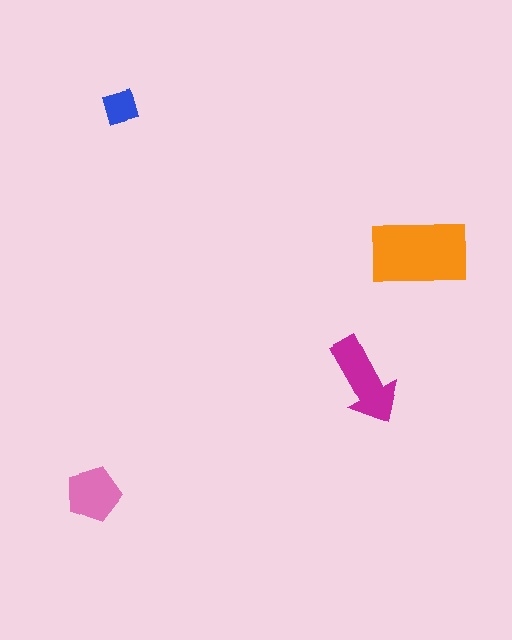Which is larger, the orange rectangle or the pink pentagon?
The orange rectangle.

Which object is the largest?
The orange rectangle.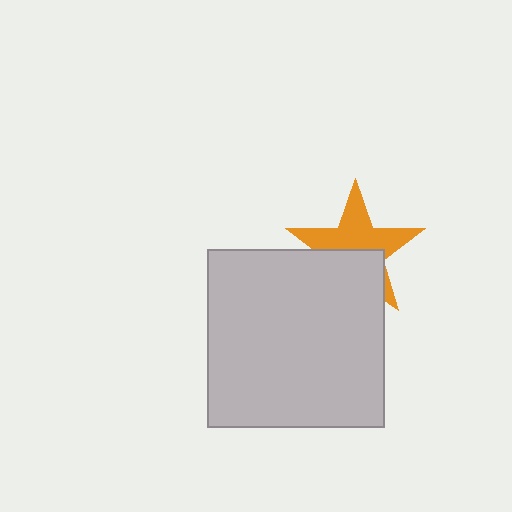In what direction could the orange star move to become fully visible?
The orange star could move up. That would shift it out from behind the light gray square entirely.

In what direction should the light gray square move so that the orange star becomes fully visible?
The light gray square should move down. That is the shortest direction to clear the overlap and leave the orange star fully visible.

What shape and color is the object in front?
The object in front is a light gray square.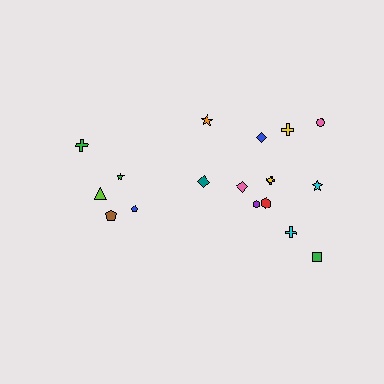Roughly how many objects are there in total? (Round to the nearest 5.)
Roughly 20 objects in total.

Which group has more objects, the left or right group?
The right group.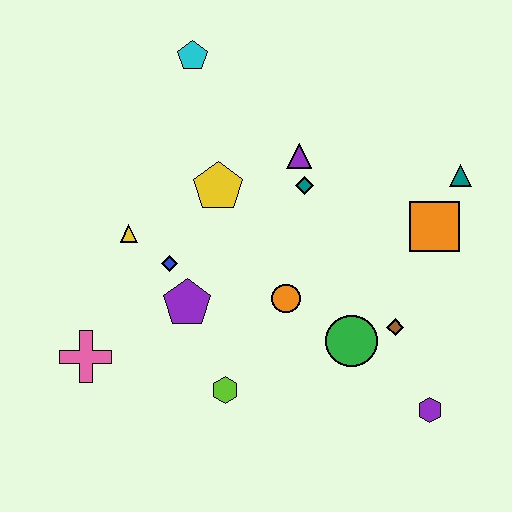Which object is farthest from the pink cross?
The teal triangle is farthest from the pink cross.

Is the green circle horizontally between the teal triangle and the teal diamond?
Yes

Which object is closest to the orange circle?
The green circle is closest to the orange circle.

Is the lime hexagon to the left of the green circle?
Yes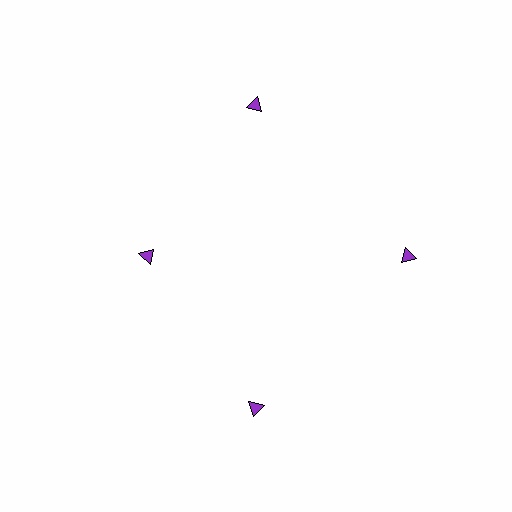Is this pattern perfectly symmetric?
No. The 4 purple triangles are arranged in a ring, but one element near the 9 o'clock position is pulled inward toward the center, breaking the 4-fold rotational symmetry.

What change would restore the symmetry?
The symmetry would be restored by moving it outward, back onto the ring so that all 4 triangles sit at equal angles and equal distance from the center.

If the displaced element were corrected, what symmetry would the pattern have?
It would have 4-fold rotational symmetry — the pattern would map onto itself every 90 degrees.